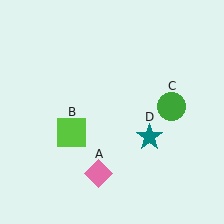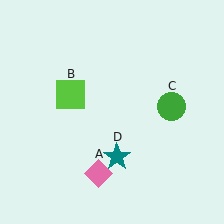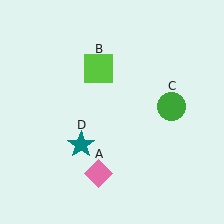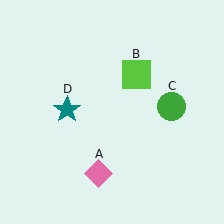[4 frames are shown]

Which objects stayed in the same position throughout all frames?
Pink diamond (object A) and green circle (object C) remained stationary.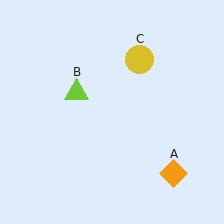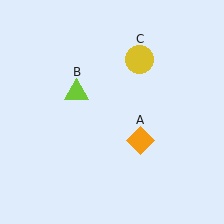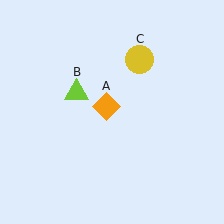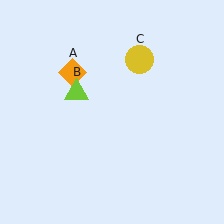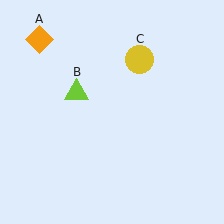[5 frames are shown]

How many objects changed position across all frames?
1 object changed position: orange diamond (object A).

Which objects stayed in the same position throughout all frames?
Lime triangle (object B) and yellow circle (object C) remained stationary.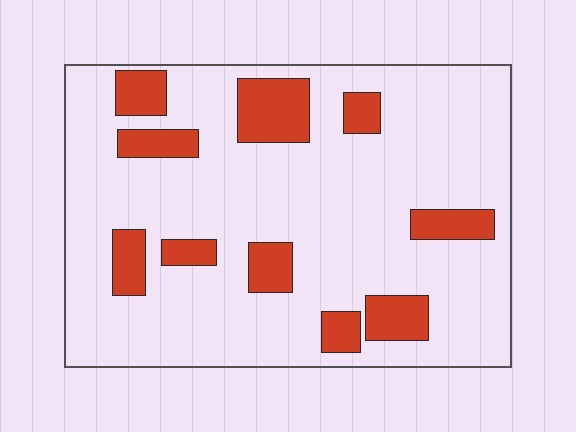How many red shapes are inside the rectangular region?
10.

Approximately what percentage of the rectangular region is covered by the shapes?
Approximately 20%.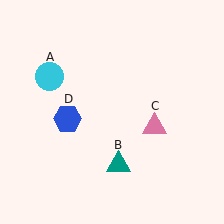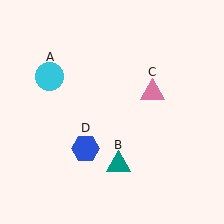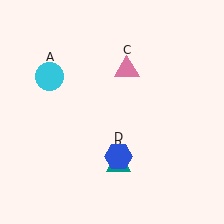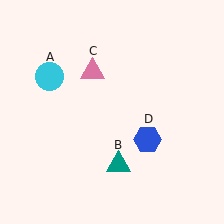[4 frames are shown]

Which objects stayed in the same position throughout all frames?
Cyan circle (object A) and teal triangle (object B) remained stationary.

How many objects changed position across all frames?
2 objects changed position: pink triangle (object C), blue hexagon (object D).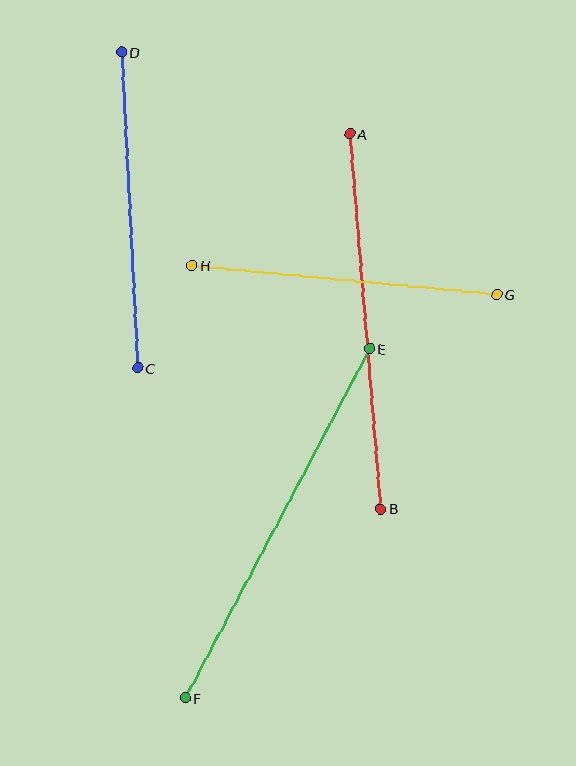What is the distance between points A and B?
The distance is approximately 376 pixels.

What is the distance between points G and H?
The distance is approximately 306 pixels.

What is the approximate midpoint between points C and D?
The midpoint is at approximately (130, 210) pixels.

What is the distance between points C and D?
The distance is approximately 316 pixels.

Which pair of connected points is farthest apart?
Points E and F are farthest apart.